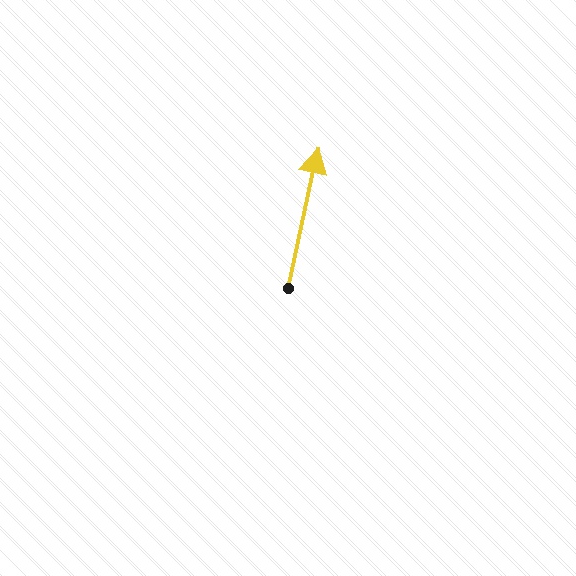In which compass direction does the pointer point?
North.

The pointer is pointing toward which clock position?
Roughly 12 o'clock.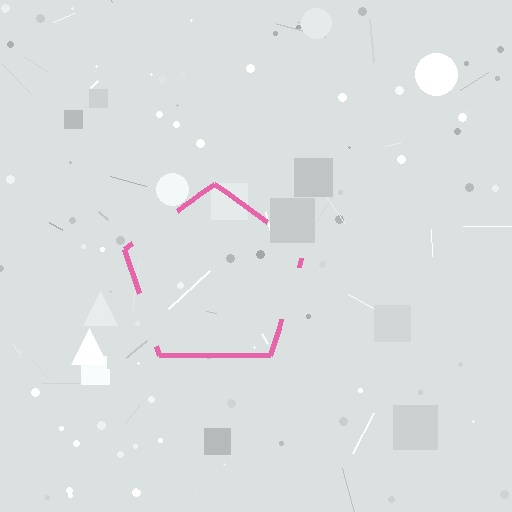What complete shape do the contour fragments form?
The contour fragments form a pentagon.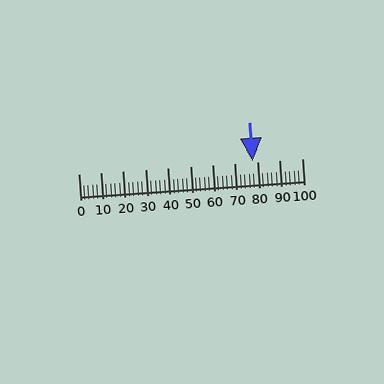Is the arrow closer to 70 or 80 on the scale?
The arrow is closer to 80.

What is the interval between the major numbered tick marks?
The major tick marks are spaced 10 units apart.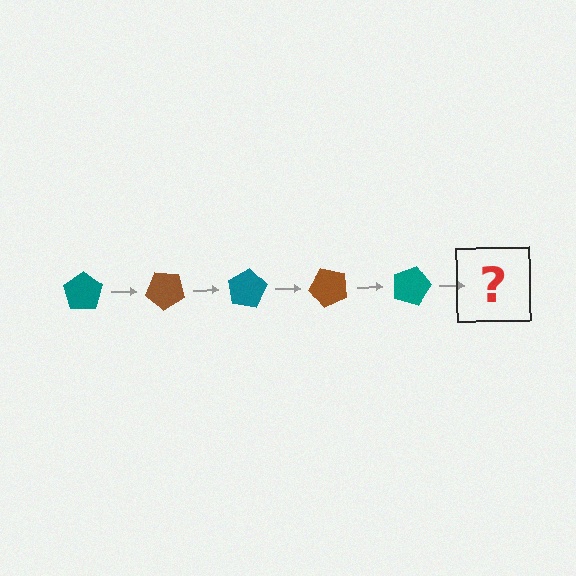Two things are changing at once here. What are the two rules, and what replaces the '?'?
The two rules are that it rotates 40 degrees each step and the color cycles through teal and brown. The '?' should be a brown pentagon, rotated 200 degrees from the start.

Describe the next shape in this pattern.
It should be a brown pentagon, rotated 200 degrees from the start.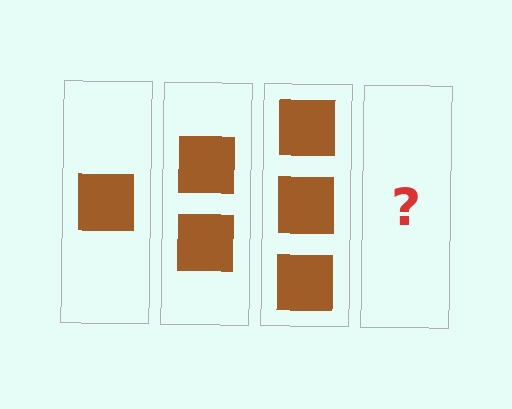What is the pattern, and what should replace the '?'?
The pattern is that each step adds one more square. The '?' should be 4 squares.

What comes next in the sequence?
The next element should be 4 squares.